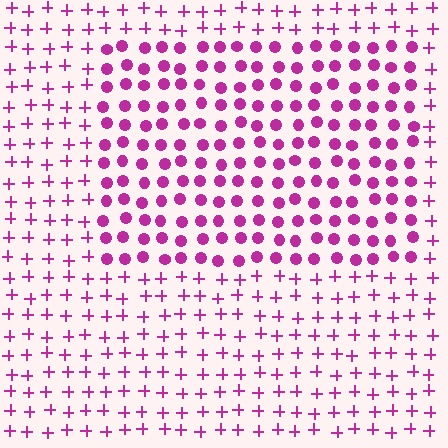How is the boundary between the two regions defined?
The boundary is defined by a change in element shape: circles inside vs. plus signs outside. All elements share the same color and spacing.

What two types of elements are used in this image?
The image uses circles inside the rectangle region and plus signs outside it.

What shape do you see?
I see a rectangle.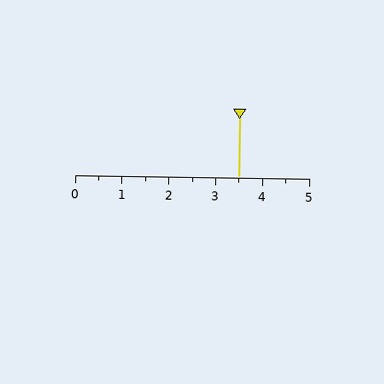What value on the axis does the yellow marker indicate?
The marker indicates approximately 3.5.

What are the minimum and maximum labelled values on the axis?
The axis runs from 0 to 5.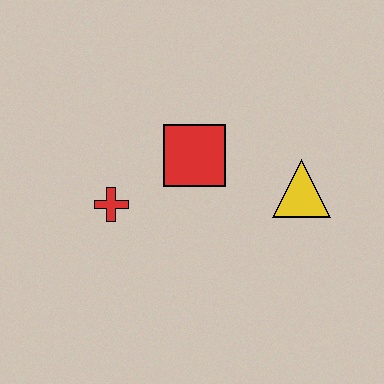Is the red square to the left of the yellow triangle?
Yes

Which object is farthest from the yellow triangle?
The red cross is farthest from the yellow triangle.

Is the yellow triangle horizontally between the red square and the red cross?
No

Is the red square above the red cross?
Yes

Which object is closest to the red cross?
The red square is closest to the red cross.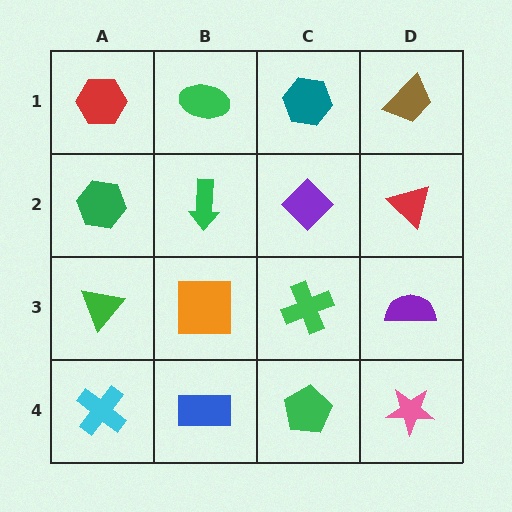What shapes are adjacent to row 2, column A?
A red hexagon (row 1, column A), a green triangle (row 3, column A), a green arrow (row 2, column B).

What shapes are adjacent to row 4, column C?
A green cross (row 3, column C), a blue rectangle (row 4, column B), a pink star (row 4, column D).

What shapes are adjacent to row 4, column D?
A purple semicircle (row 3, column D), a green pentagon (row 4, column C).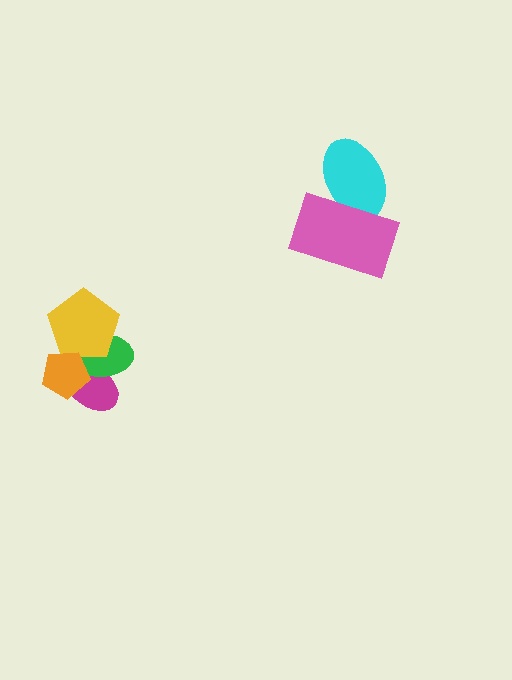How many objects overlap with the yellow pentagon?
3 objects overlap with the yellow pentagon.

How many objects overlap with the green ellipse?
3 objects overlap with the green ellipse.